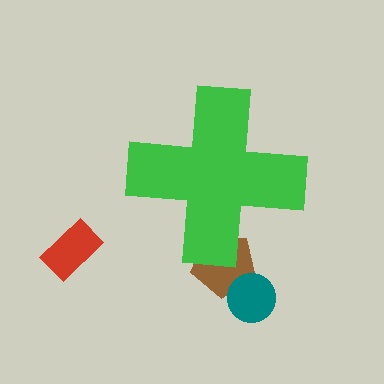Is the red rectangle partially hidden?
No, the red rectangle is fully visible.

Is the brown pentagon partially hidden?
Yes, the brown pentagon is partially hidden behind the green cross.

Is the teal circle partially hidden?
No, the teal circle is fully visible.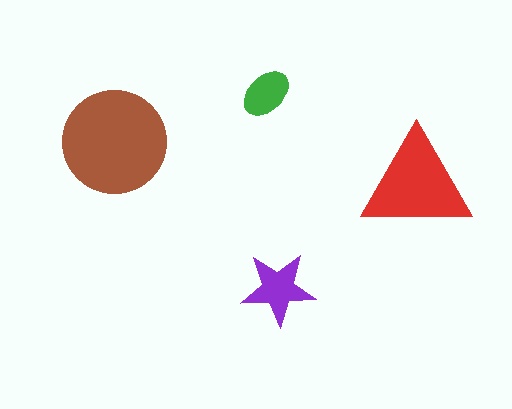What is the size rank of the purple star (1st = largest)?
3rd.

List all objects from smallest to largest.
The green ellipse, the purple star, the red triangle, the brown circle.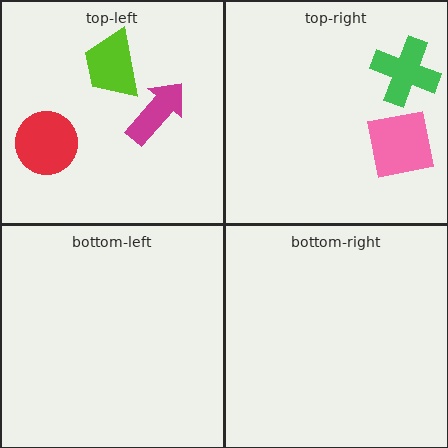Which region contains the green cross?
The top-right region.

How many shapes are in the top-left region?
3.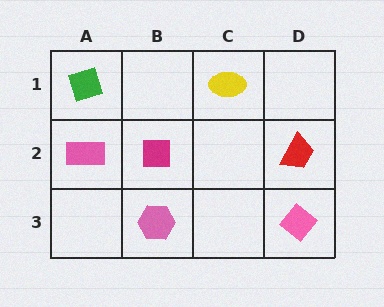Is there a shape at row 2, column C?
No, that cell is empty.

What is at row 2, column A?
A pink rectangle.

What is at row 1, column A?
A green diamond.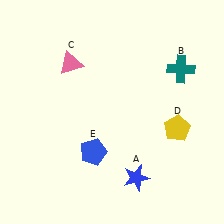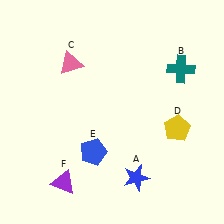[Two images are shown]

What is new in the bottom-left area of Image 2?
A purple triangle (F) was added in the bottom-left area of Image 2.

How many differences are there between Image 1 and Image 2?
There is 1 difference between the two images.